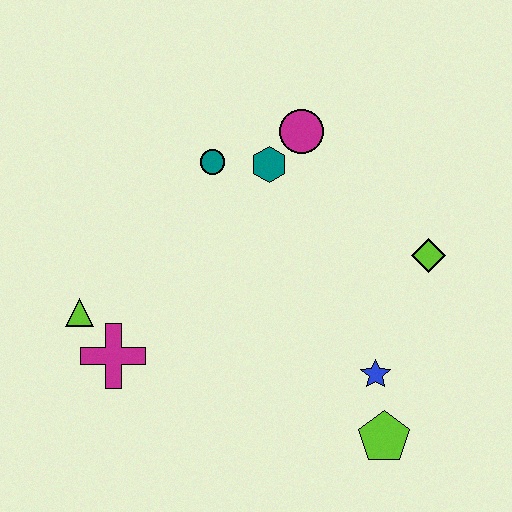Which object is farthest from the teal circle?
The lime pentagon is farthest from the teal circle.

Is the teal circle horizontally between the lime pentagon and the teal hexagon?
No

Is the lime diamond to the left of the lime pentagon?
No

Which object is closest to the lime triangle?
The magenta cross is closest to the lime triangle.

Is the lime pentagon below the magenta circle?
Yes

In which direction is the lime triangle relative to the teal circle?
The lime triangle is below the teal circle.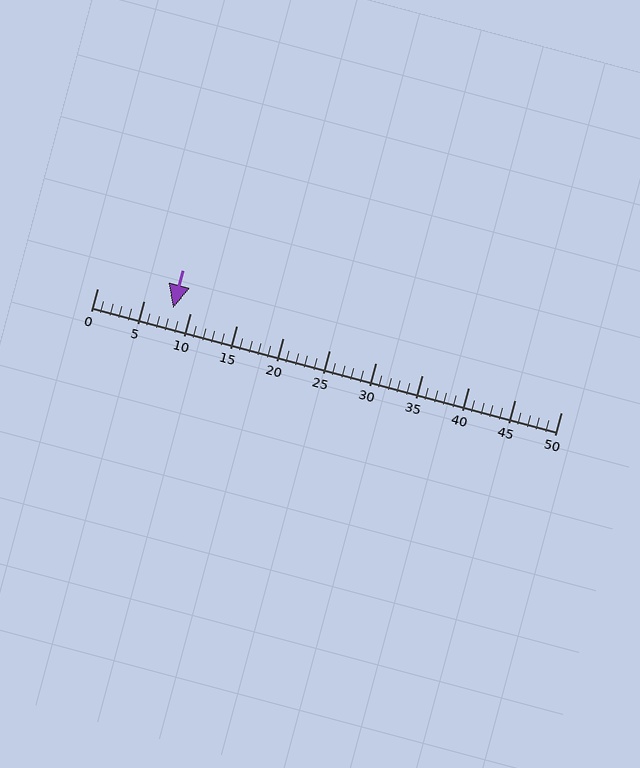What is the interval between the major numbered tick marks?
The major tick marks are spaced 5 units apart.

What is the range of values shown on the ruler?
The ruler shows values from 0 to 50.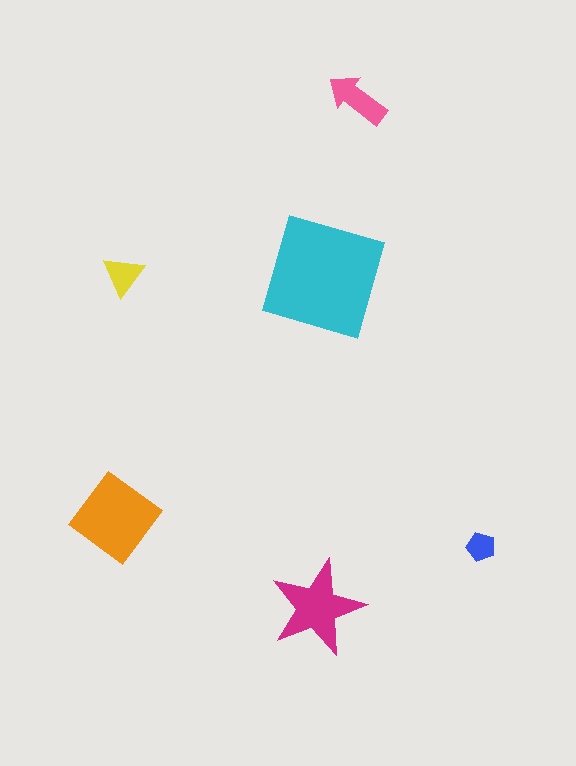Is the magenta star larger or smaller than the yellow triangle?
Larger.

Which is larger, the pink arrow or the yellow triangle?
The pink arrow.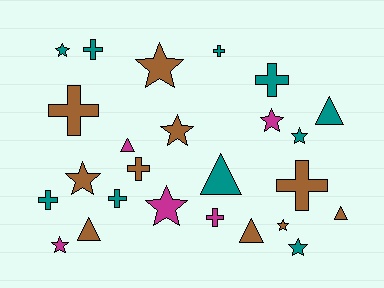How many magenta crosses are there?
There is 1 magenta cross.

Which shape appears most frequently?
Star, with 10 objects.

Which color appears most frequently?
Brown, with 10 objects.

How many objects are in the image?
There are 25 objects.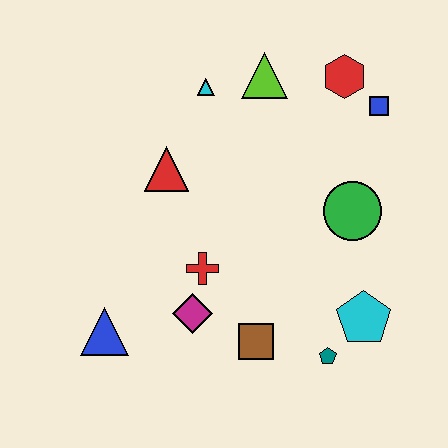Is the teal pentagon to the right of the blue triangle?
Yes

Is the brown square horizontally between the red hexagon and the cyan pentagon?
No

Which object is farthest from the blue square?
The blue triangle is farthest from the blue square.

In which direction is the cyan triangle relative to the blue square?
The cyan triangle is to the left of the blue square.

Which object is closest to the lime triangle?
The cyan triangle is closest to the lime triangle.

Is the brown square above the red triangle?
No